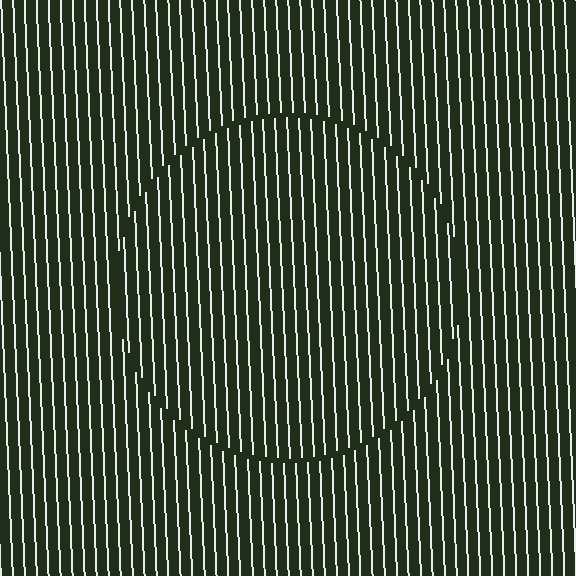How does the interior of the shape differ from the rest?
The interior of the shape contains the same grating, shifted by half a period — the contour is defined by the phase discontinuity where line-ends from the inner and outer gratings abut.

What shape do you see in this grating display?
An illusory circle. The interior of the shape contains the same grating, shifted by half a period — the contour is defined by the phase discontinuity where line-ends from the inner and outer gratings abut.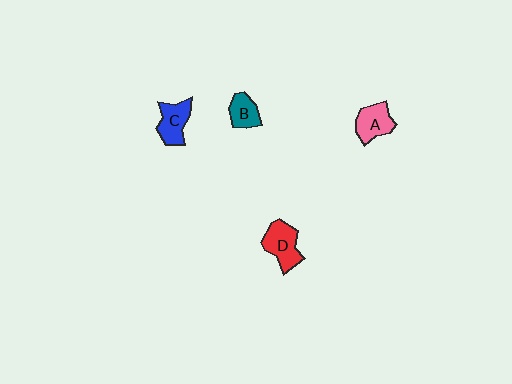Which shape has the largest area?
Shape D (red).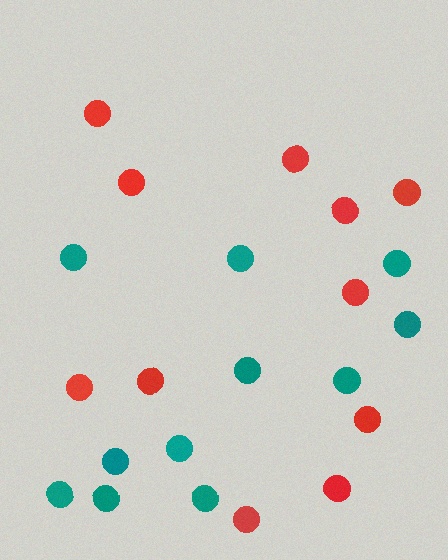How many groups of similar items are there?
There are 2 groups: one group of teal circles (11) and one group of red circles (11).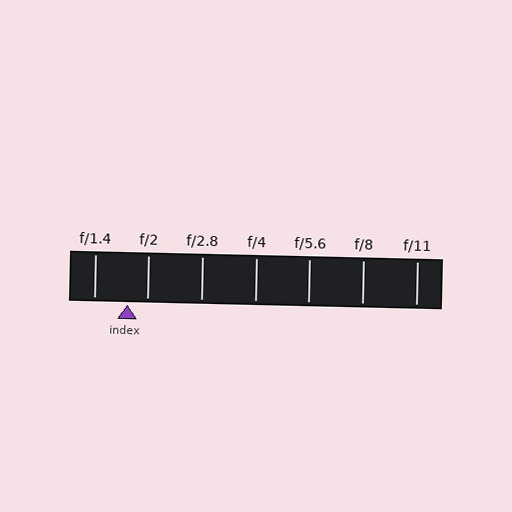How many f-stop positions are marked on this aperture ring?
There are 7 f-stop positions marked.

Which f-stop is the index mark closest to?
The index mark is closest to f/2.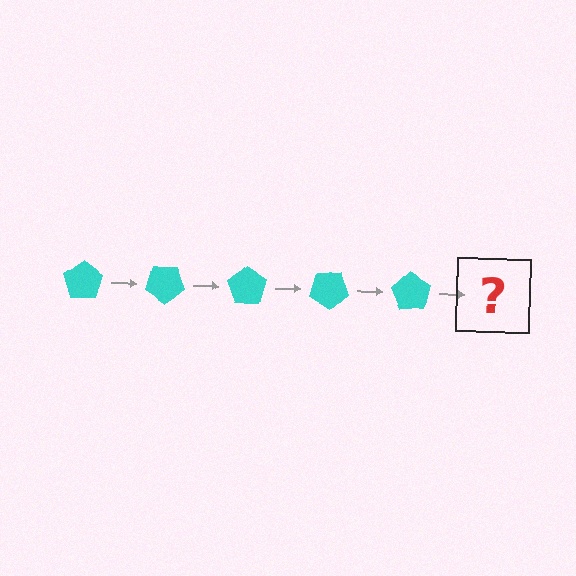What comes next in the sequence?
The next element should be a cyan pentagon rotated 175 degrees.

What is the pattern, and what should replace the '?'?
The pattern is that the pentagon rotates 35 degrees each step. The '?' should be a cyan pentagon rotated 175 degrees.